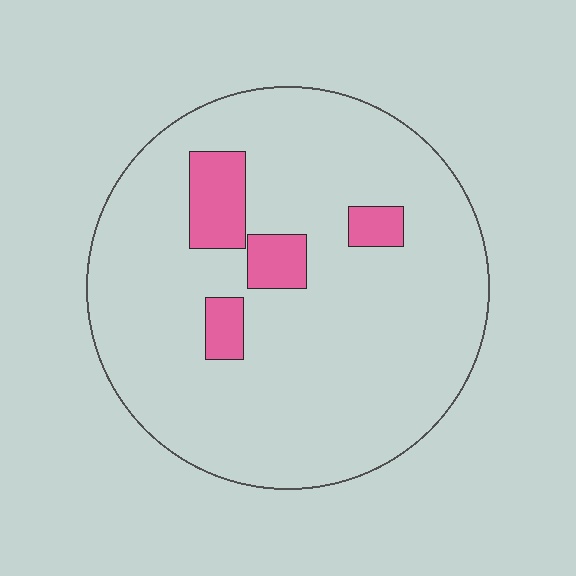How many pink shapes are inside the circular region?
4.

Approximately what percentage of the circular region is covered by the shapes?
Approximately 10%.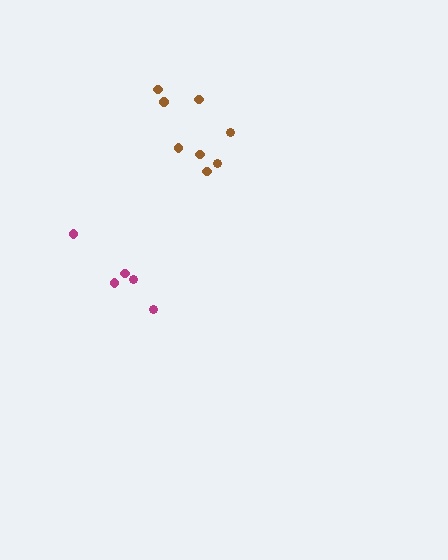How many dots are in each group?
Group 1: 5 dots, Group 2: 8 dots (13 total).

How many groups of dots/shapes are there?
There are 2 groups.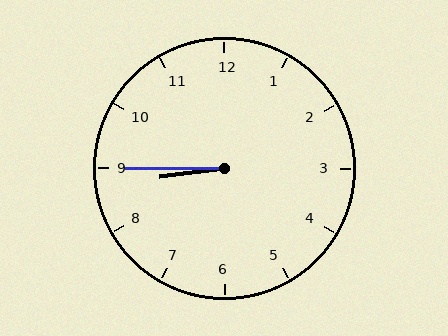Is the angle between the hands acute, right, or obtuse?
It is acute.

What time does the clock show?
8:45.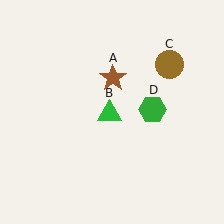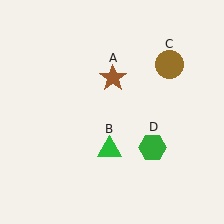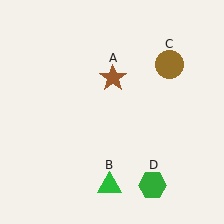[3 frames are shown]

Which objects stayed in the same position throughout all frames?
Brown star (object A) and brown circle (object C) remained stationary.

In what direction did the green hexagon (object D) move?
The green hexagon (object D) moved down.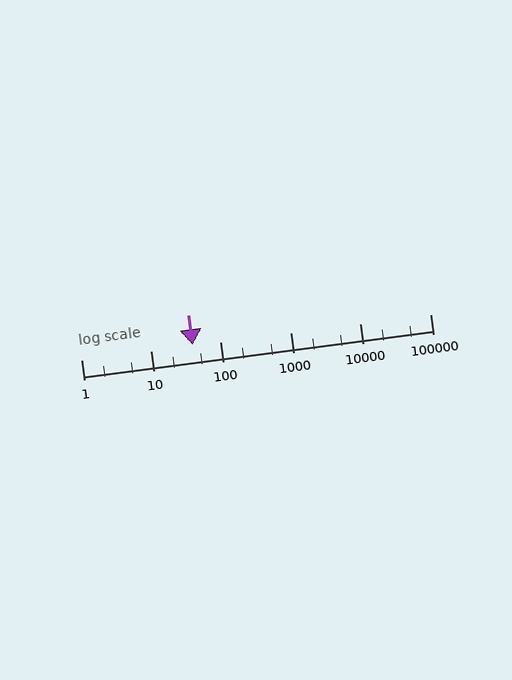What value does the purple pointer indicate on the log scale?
The pointer indicates approximately 39.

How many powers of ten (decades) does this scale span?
The scale spans 5 decades, from 1 to 100000.